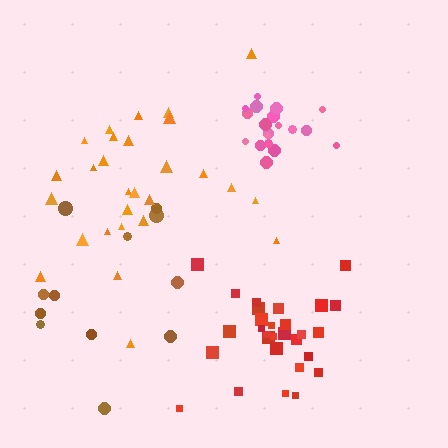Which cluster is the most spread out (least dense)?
Brown.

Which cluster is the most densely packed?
Pink.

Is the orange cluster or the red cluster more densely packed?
Red.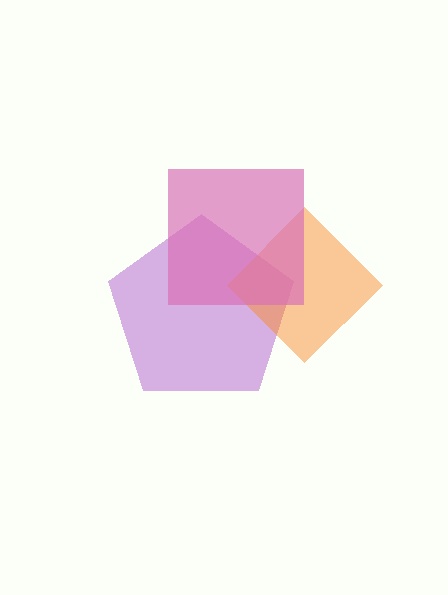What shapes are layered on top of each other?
The layered shapes are: a purple pentagon, an orange diamond, a pink square.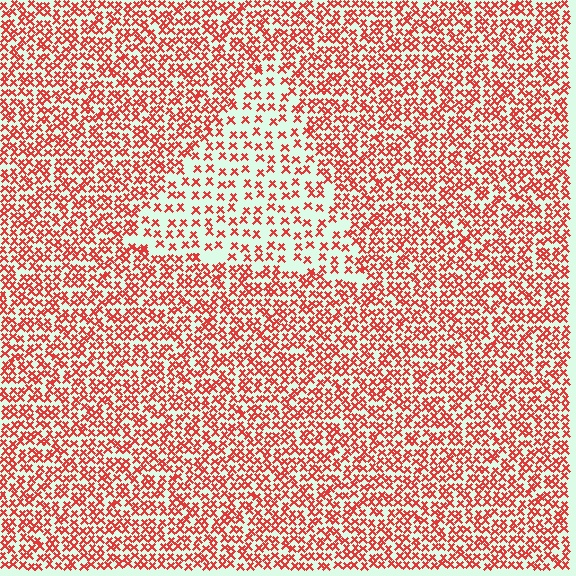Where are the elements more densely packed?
The elements are more densely packed outside the triangle boundary.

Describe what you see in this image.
The image contains small red elements arranged at two different densities. A triangle-shaped region is visible where the elements are less densely packed than the surrounding area.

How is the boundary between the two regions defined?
The boundary is defined by a change in element density (approximately 2.1x ratio). All elements are the same color, size, and shape.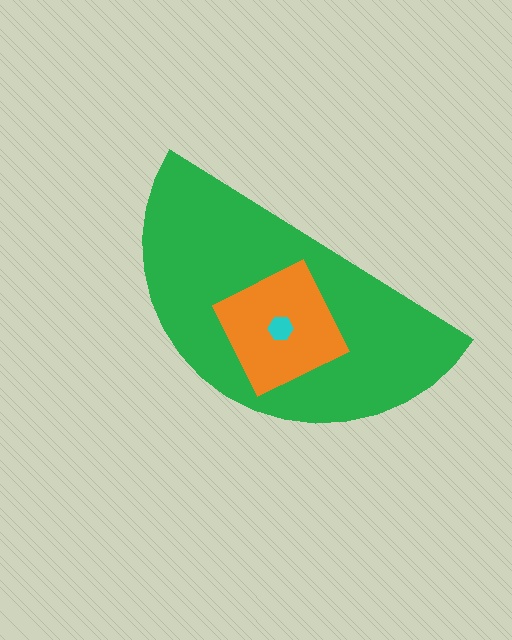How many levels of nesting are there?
3.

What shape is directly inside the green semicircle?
The orange square.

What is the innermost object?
The cyan hexagon.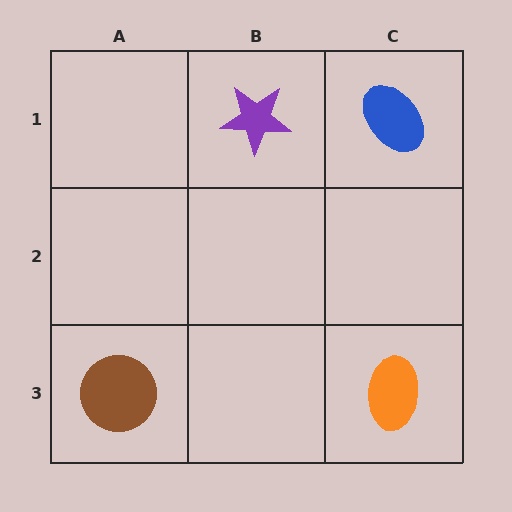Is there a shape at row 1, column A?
No, that cell is empty.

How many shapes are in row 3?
2 shapes.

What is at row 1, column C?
A blue ellipse.